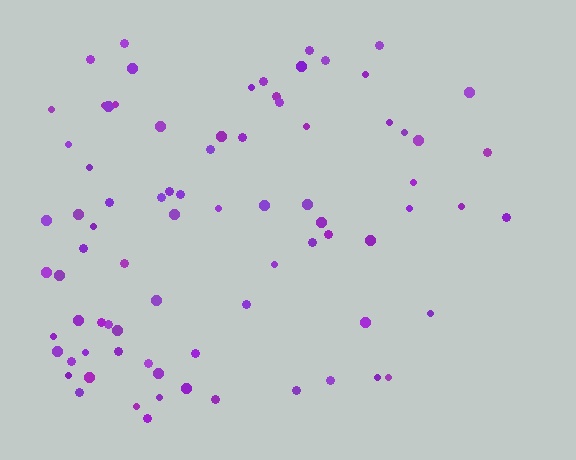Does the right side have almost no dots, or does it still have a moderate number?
Still a moderate number, just noticeably fewer than the left.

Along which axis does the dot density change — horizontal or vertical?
Horizontal.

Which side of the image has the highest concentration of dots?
The left.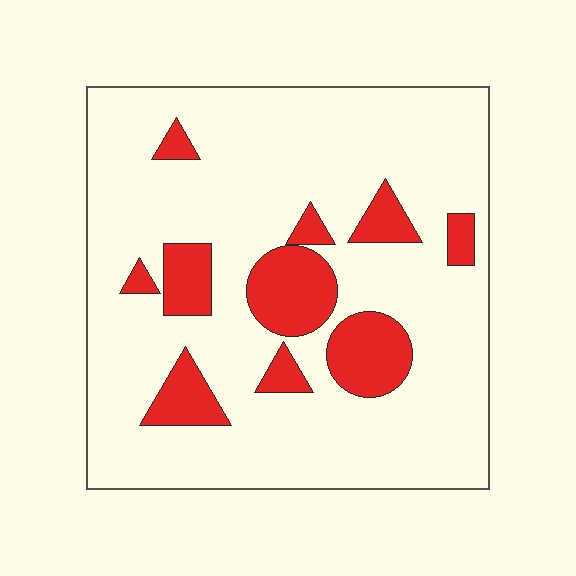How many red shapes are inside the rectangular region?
10.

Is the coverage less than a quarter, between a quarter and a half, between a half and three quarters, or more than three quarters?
Less than a quarter.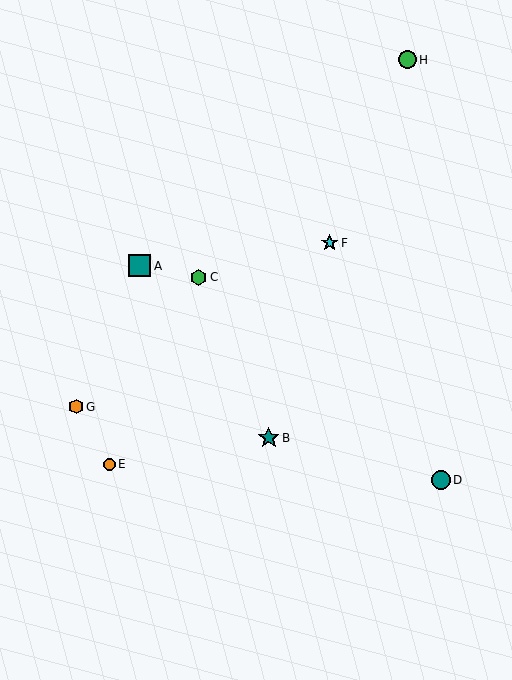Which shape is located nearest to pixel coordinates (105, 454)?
The orange circle (labeled E) at (109, 464) is nearest to that location.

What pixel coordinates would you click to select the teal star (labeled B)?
Click at (269, 438) to select the teal star B.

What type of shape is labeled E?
Shape E is an orange circle.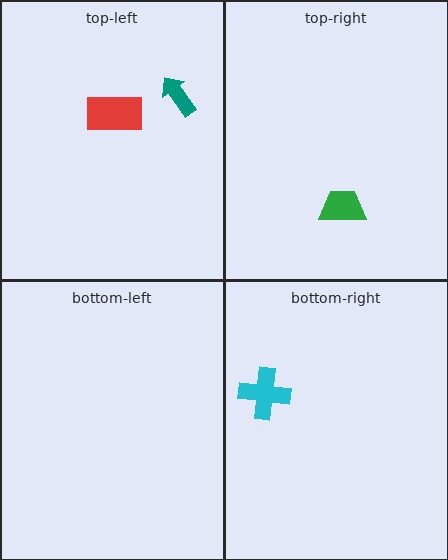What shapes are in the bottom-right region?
The cyan cross.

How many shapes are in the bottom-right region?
1.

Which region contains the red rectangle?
The top-left region.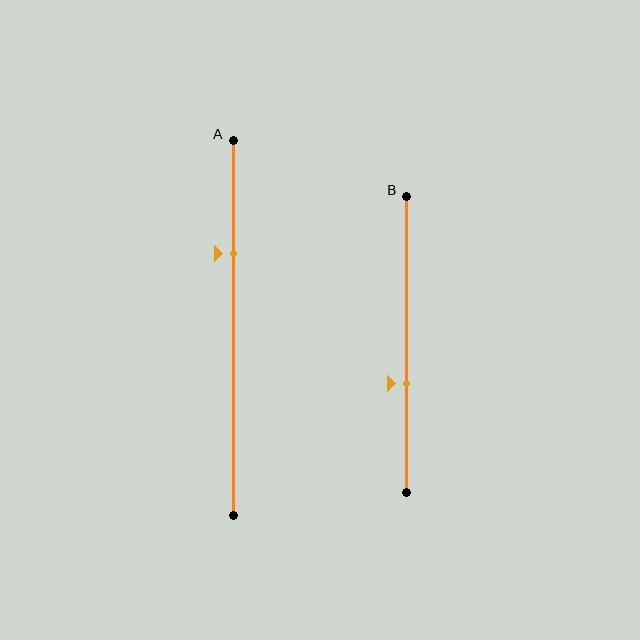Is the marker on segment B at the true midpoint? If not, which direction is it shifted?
No, the marker on segment B is shifted downward by about 13% of the segment length.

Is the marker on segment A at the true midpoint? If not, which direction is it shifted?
No, the marker on segment A is shifted upward by about 20% of the segment length.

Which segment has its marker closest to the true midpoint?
Segment B has its marker closest to the true midpoint.